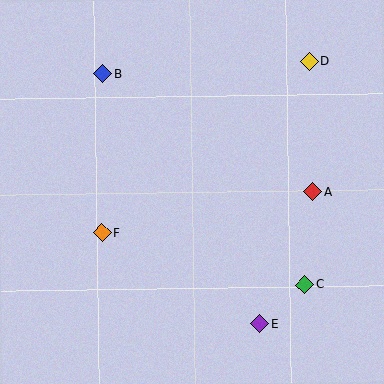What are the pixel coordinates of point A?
Point A is at (313, 192).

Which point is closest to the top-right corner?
Point D is closest to the top-right corner.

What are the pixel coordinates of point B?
Point B is at (103, 74).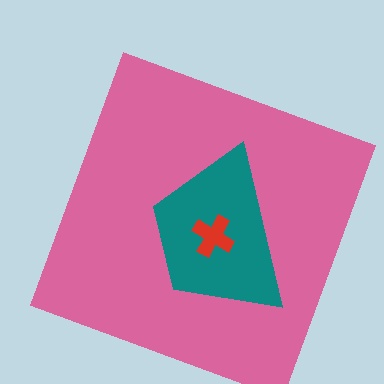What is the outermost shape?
The pink square.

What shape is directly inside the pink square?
The teal trapezoid.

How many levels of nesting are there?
3.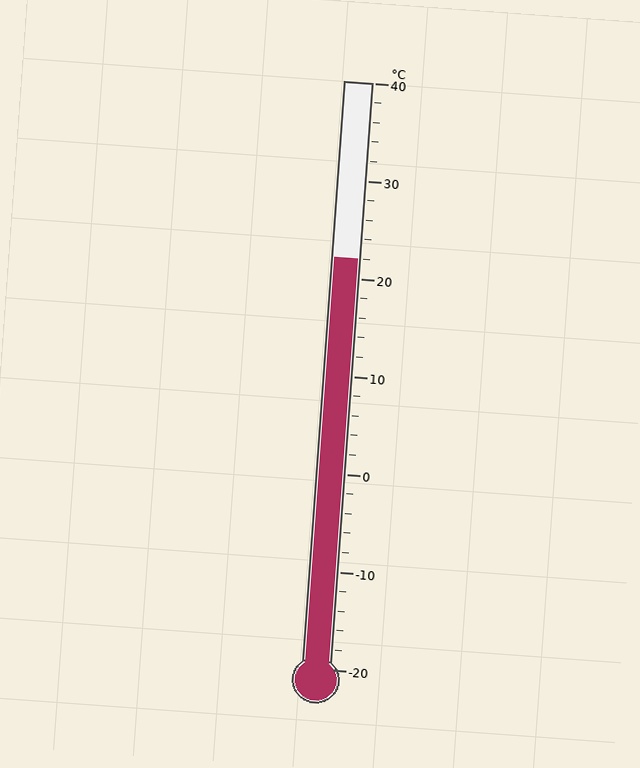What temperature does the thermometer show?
The thermometer shows approximately 22°C.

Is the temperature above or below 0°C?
The temperature is above 0°C.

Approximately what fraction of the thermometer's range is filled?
The thermometer is filled to approximately 70% of its range.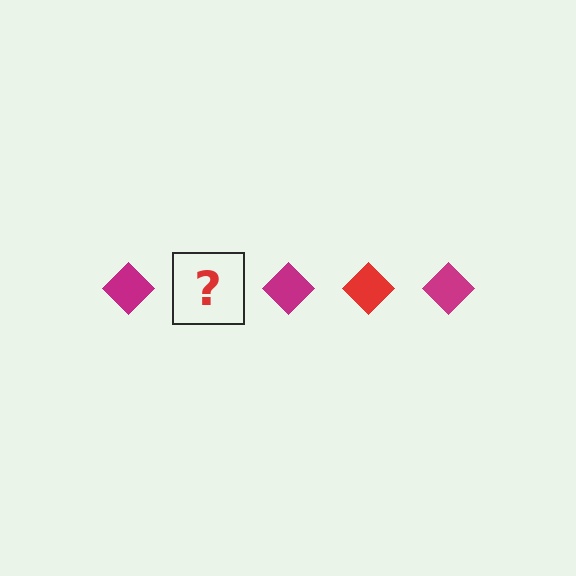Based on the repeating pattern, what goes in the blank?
The blank should be a red diamond.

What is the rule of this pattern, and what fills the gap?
The rule is that the pattern cycles through magenta, red diamonds. The gap should be filled with a red diamond.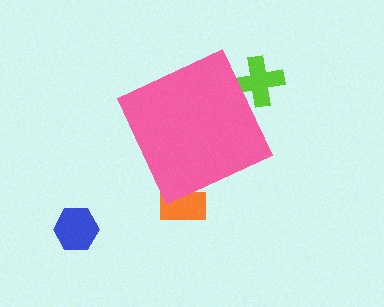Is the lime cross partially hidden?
Yes, the lime cross is partially hidden behind the pink diamond.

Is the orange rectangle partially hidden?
Yes, the orange rectangle is partially hidden behind the pink diamond.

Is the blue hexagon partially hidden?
No, the blue hexagon is fully visible.